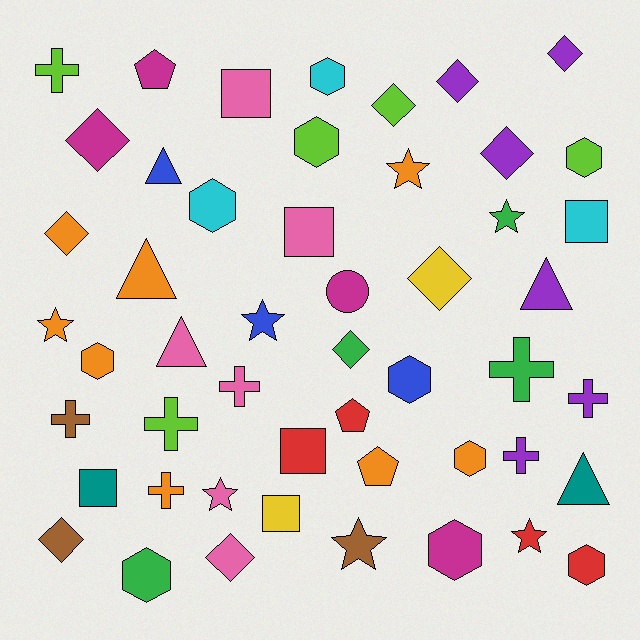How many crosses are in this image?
There are 8 crosses.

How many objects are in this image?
There are 50 objects.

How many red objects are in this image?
There are 4 red objects.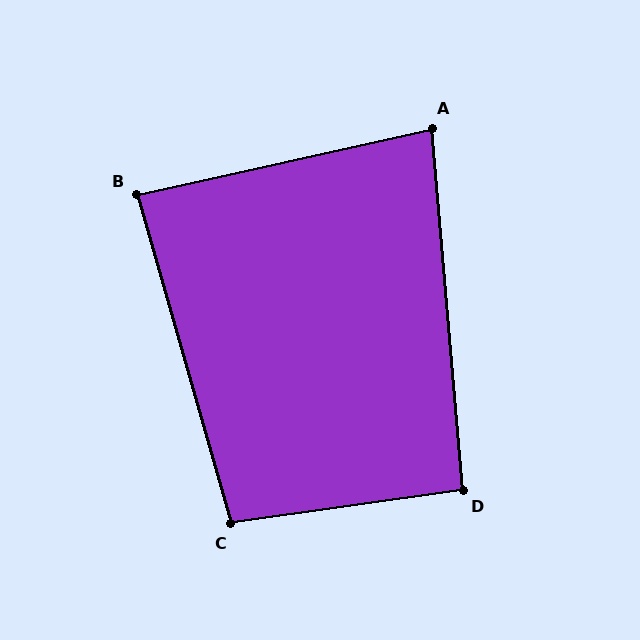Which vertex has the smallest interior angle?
A, at approximately 82 degrees.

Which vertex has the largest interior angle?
C, at approximately 98 degrees.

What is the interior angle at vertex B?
Approximately 87 degrees (approximately right).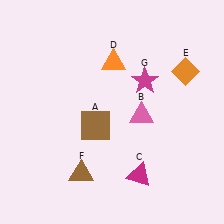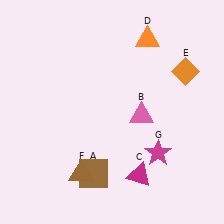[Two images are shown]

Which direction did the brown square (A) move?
The brown square (A) moved down.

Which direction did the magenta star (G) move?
The magenta star (G) moved down.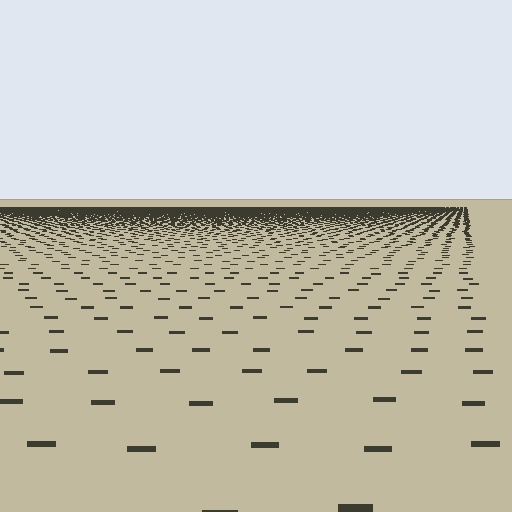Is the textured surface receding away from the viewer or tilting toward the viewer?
The surface is receding away from the viewer. Texture elements get smaller and denser toward the top.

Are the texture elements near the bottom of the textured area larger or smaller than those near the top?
Larger. Near the bottom, elements are closer to the viewer and appear at a bigger on-screen size.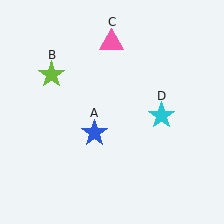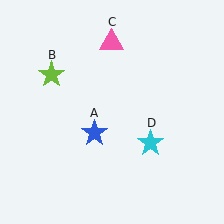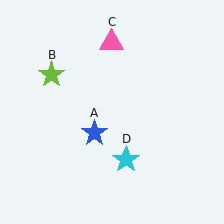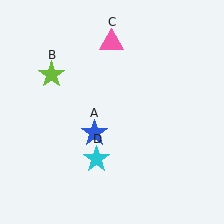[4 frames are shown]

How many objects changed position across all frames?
1 object changed position: cyan star (object D).